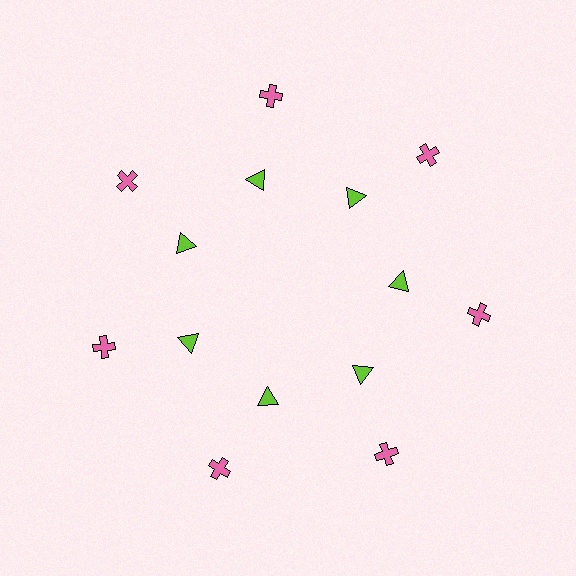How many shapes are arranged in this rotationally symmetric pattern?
There are 14 shapes, arranged in 7 groups of 2.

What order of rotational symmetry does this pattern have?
This pattern has 7-fold rotational symmetry.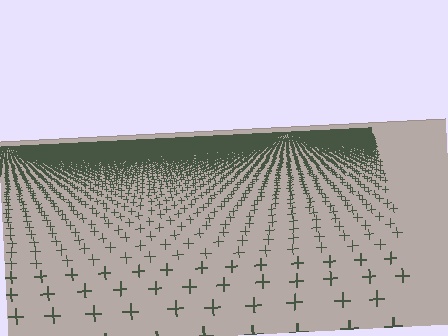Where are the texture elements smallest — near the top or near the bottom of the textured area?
Near the top.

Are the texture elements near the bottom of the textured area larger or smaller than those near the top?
Larger. Near the bottom, elements are closer to the viewer and appear at a bigger on-screen size.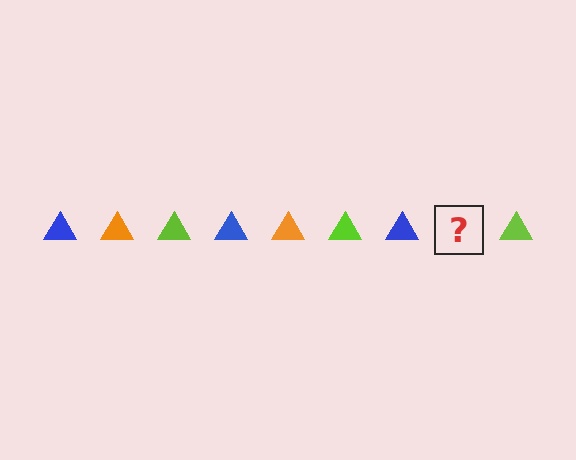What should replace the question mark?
The question mark should be replaced with an orange triangle.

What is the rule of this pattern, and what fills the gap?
The rule is that the pattern cycles through blue, orange, lime triangles. The gap should be filled with an orange triangle.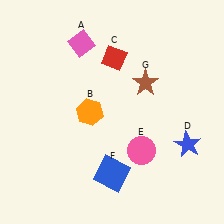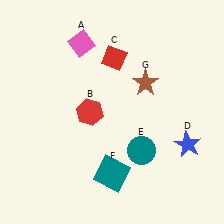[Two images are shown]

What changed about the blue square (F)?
In Image 1, F is blue. In Image 2, it changed to teal.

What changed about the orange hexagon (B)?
In Image 1, B is orange. In Image 2, it changed to red.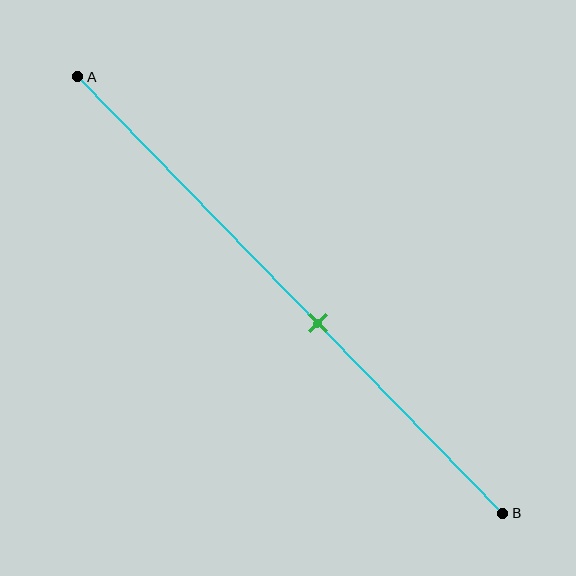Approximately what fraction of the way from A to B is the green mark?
The green mark is approximately 55% of the way from A to B.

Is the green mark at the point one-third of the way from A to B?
No, the mark is at about 55% from A, not at the 33% one-third point.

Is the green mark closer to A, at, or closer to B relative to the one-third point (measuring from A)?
The green mark is closer to point B than the one-third point of segment AB.